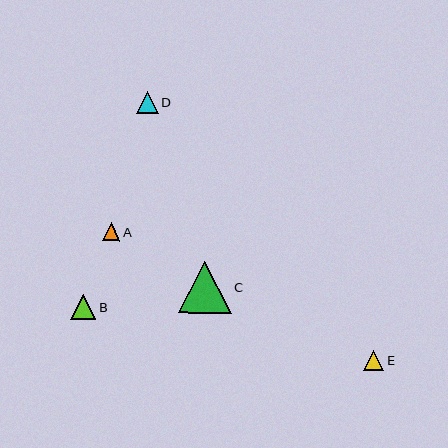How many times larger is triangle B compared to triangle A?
Triangle B is approximately 1.5 times the size of triangle A.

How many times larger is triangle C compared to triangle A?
Triangle C is approximately 3.1 times the size of triangle A.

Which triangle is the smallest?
Triangle A is the smallest with a size of approximately 17 pixels.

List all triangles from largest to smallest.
From largest to smallest: C, B, D, E, A.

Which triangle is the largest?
Triangle C is the largest with a size of approximately 53 pixels.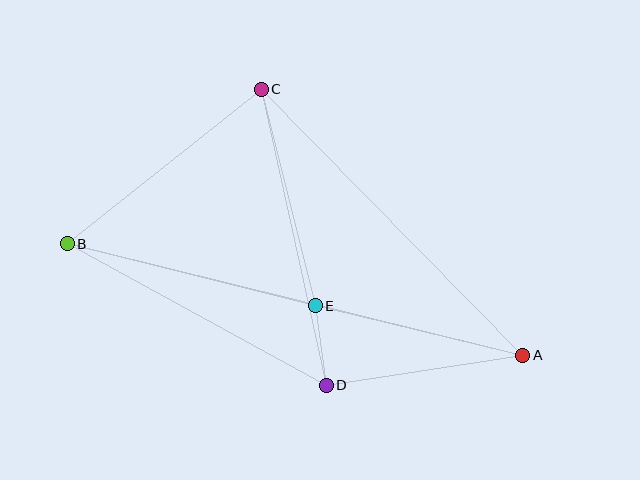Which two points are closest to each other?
Points D and E are closest to each other.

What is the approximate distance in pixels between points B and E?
The distance between B and E is approximately 256 pixels.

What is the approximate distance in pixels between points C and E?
The distance between C and E is approximately 223 pixels.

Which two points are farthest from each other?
Points A and B are farthest from each other.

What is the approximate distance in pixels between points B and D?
The distance between B and D is approximately 295 pixels.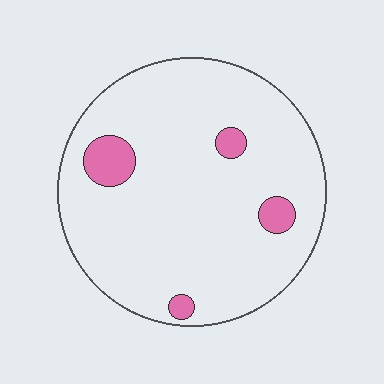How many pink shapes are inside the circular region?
4.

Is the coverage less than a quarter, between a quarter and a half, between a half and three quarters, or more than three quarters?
Less than a quarter.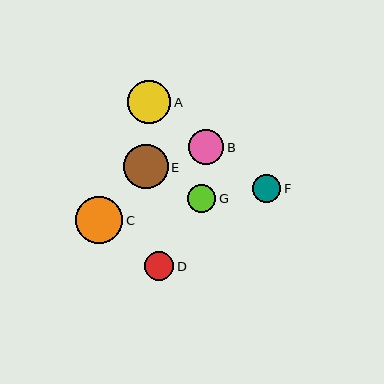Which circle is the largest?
Circle C is the largest with a size of approximately 47 pixels.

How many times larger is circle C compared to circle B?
Circle C is approximately 1.3 times the size of circle B.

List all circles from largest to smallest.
From largest to smallest: C, E, A, B, D, G, F.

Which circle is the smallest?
Circle F is the smallest with a size of approximately 28 pixels.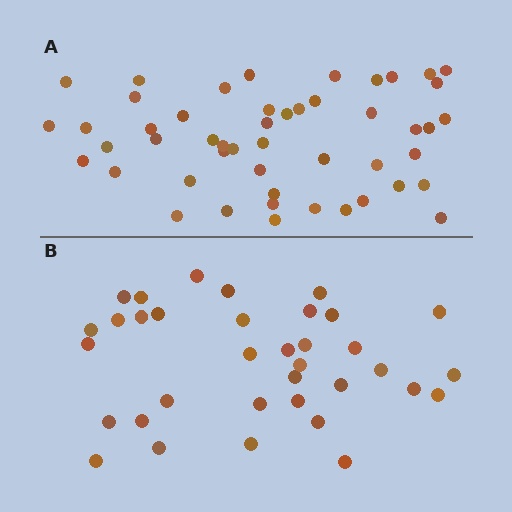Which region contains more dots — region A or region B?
Region A (the top region) has more dots.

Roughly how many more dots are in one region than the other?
Region A has approximately 15 more dots than region B.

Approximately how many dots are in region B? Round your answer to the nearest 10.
About 40 dots. (The exact count is 35, which rounds to 40.)